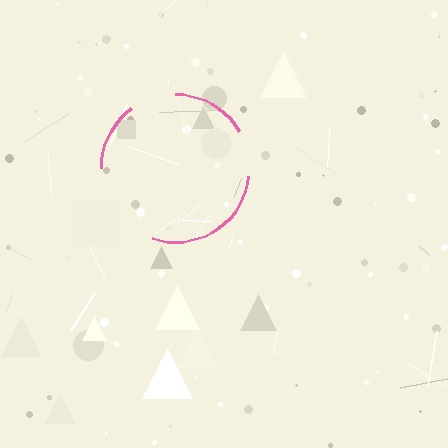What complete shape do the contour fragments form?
The contour fragments form a circle.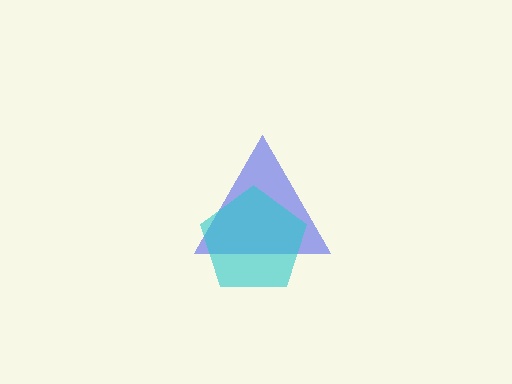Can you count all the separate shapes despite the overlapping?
Yes, there are 2 separate shapes.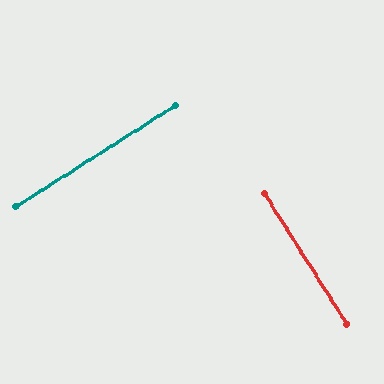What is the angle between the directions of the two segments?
Approximately 89 degrees.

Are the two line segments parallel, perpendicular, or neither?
Perpendicular — they meet at approximately 89°.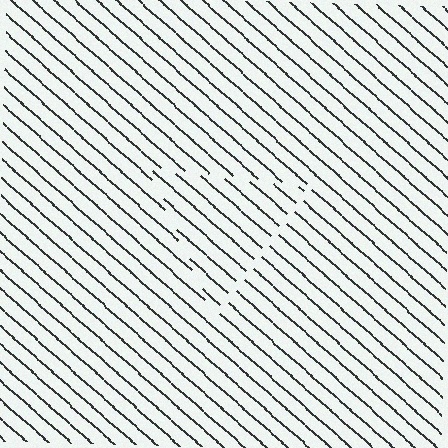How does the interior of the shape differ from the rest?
The interior of the shape contains the same grating, shifted by half a period — the contour is defined by the phase discontinuity where line-ends from the inner and outer gratings abut.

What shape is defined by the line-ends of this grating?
An illusory triangle. The interior of the shape contains the same grating, shifted by half a period — the contour is defined by the phase discontinuity where line-ends from the inner and outer gratings abut.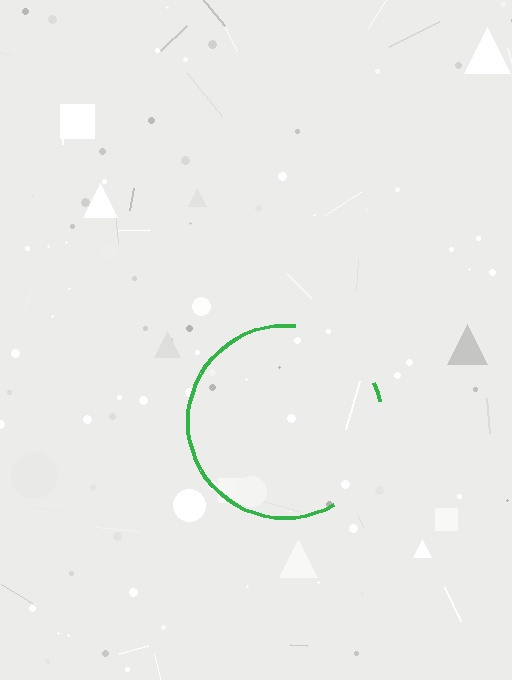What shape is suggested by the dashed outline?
The dashed outline suggests a circle.